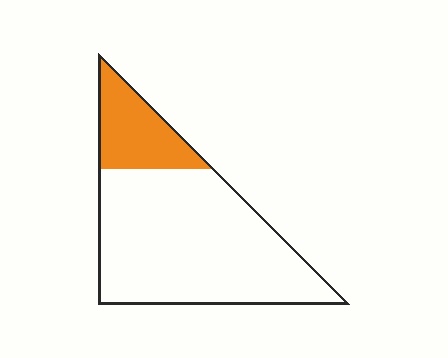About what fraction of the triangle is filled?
About one fifth (1/5).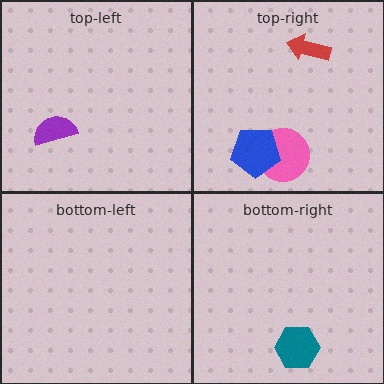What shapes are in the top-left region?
The purple semicircle.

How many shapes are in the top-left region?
1.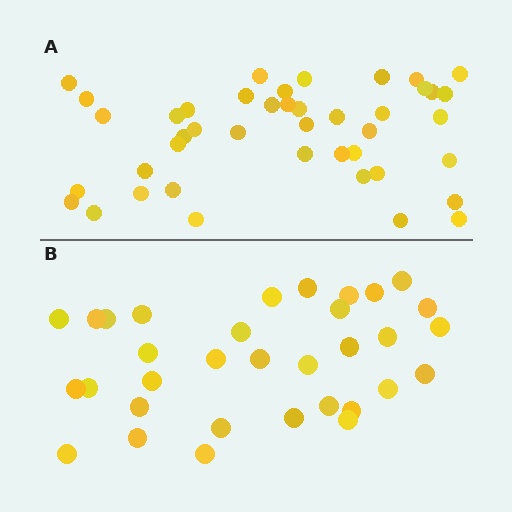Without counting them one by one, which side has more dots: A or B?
Region A (the top region) has more dots.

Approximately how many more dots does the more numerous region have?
Region A has roughly 10 or so more dots than region B.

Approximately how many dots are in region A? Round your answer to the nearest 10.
About 40 dots. (The exact count is 43, which rounds to 40.)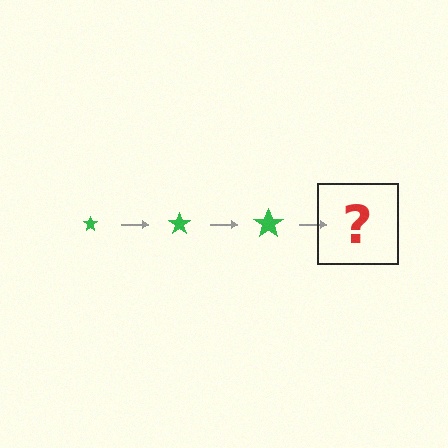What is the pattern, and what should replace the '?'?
The pattern is that the star gets progressively larger each step. The '?' should be a green star, larger than the previous one.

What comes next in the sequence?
The next element should be a green star, larger than the previous one.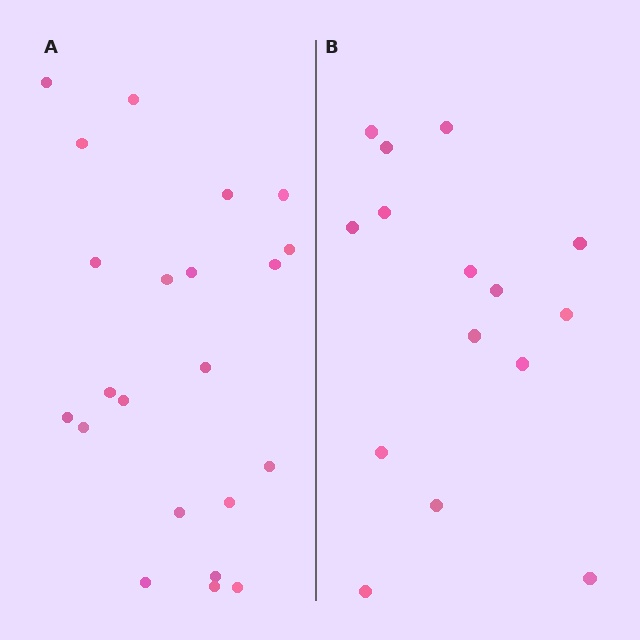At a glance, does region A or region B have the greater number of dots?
Region A (the left region) has more dots.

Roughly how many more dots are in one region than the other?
Region A has roughly 8 or so more dots than region B.